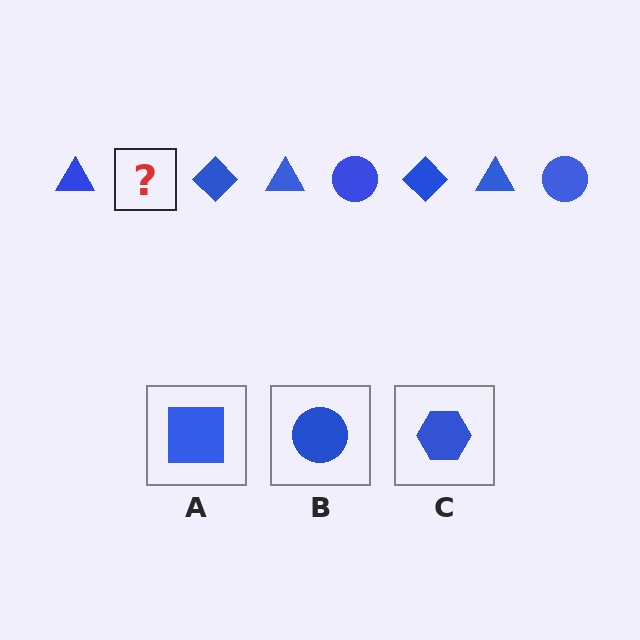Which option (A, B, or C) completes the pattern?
B.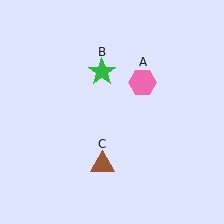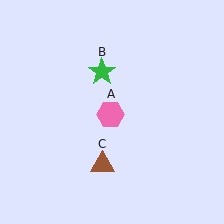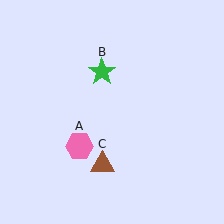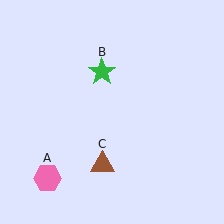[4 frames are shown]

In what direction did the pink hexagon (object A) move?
The pink hexagon (object A) moved down and to the left.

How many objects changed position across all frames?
1 object changed position: pink hexagon (object A).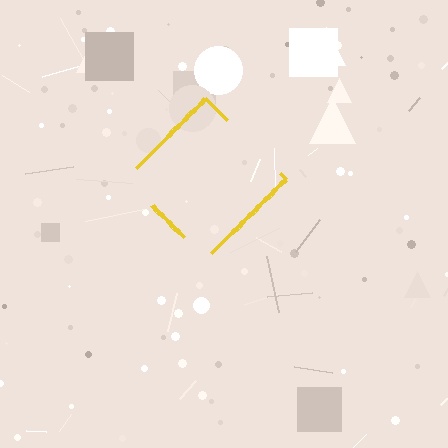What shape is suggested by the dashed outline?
The dashed outline suggests a diamond.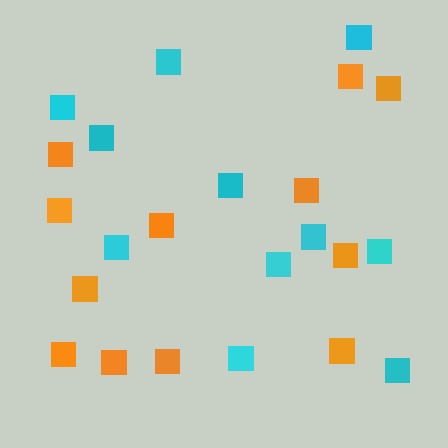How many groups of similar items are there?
There are 2 groups: one group of orange squares (12) and one group of cyan squares (11).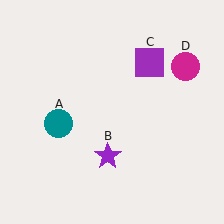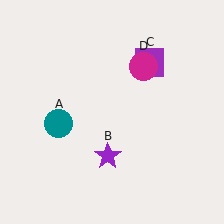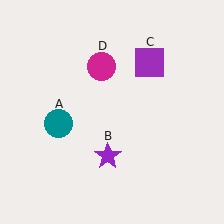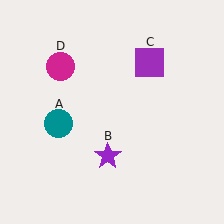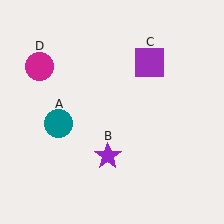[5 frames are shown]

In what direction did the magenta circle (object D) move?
The magenta circle (object D) moved left.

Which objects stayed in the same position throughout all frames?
Teal circle (object A) and purple star (object B) and purple square (object C) remained stationary.